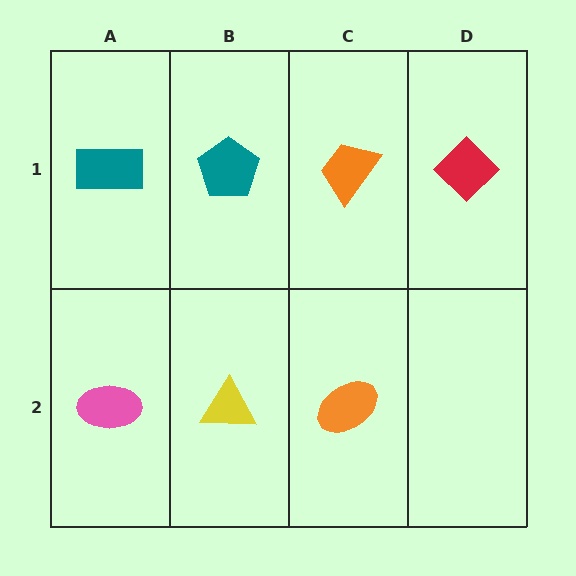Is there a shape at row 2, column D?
No, that cell is empty.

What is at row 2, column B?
A yellow triangle.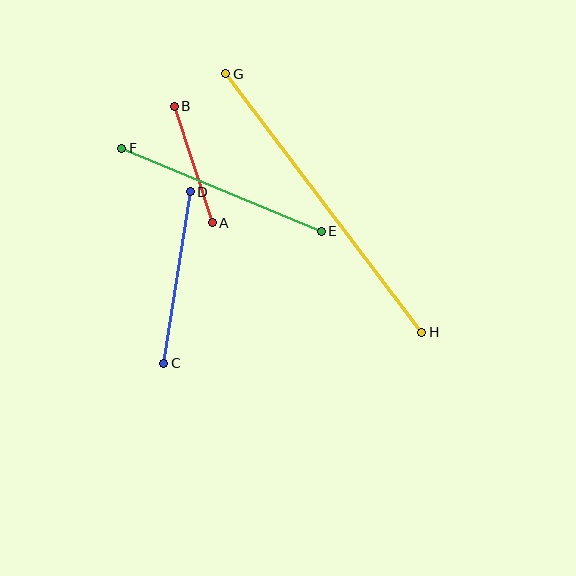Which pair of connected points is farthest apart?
Points G and H are farthest apart.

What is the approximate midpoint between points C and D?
The midpoint is at approximately (177, 278) pixels.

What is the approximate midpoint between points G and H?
The midpoint is at approximately (324, 203) pixels.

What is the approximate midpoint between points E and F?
The midpoint is at approximately (222, 190) pixels.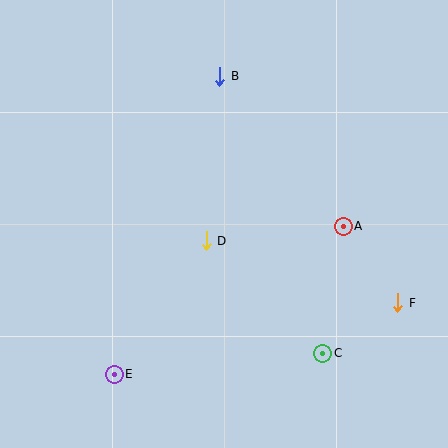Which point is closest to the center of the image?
Point D at (206, 241) is closest to the center.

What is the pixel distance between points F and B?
The distance between F and B is 289 pixels.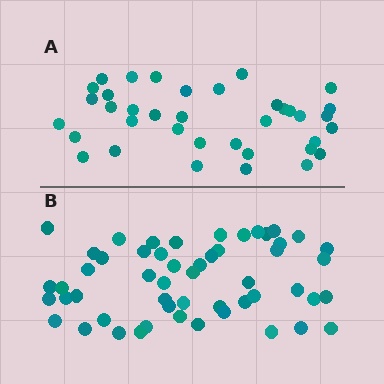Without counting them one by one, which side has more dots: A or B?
Region B (the bottom region) has more dots.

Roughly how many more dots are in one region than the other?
Region B has approximately 15 more dots than region A.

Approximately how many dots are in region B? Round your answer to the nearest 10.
About 50 dots. (The exact count is 53, which rounds to 50.)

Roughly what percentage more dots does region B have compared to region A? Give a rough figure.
About 45% more.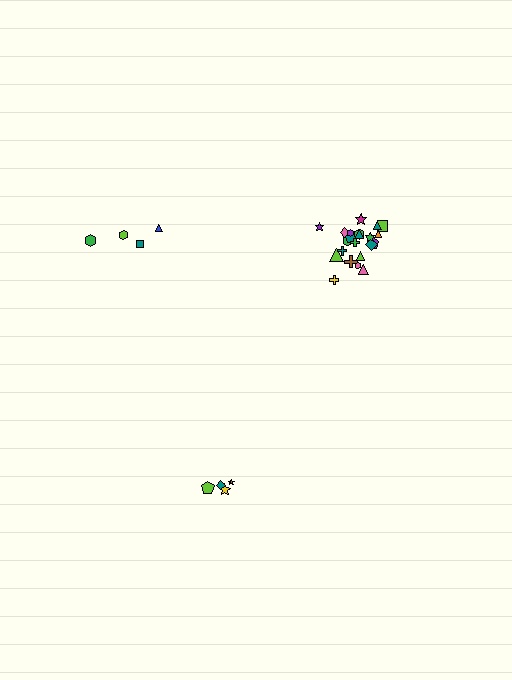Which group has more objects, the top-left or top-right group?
The top-right group.